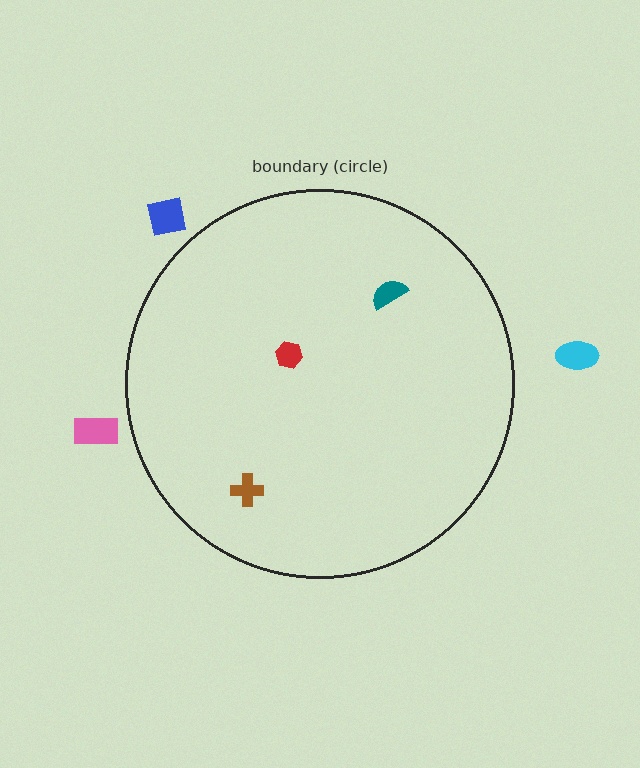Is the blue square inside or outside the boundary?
Outside.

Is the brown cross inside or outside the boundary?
Inside.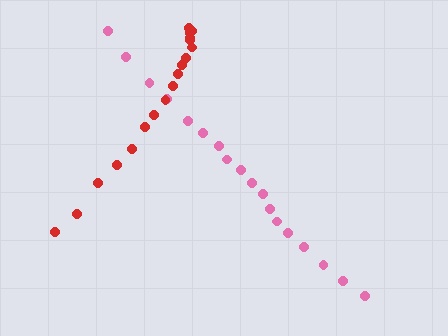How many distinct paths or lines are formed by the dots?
There are 2 distinct paths.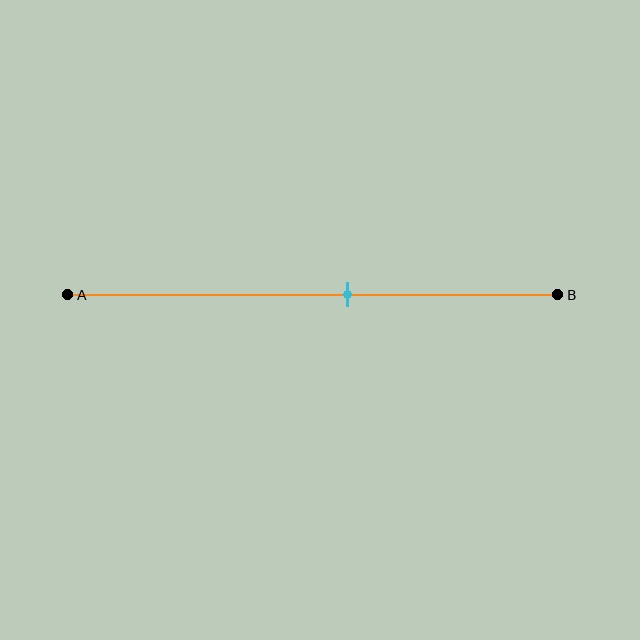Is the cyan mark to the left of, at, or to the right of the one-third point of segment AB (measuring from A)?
The cyan mark is to the right of the one-third point of segment AB.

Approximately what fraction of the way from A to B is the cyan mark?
The cyan mark is approximately 55% of the way from A to B.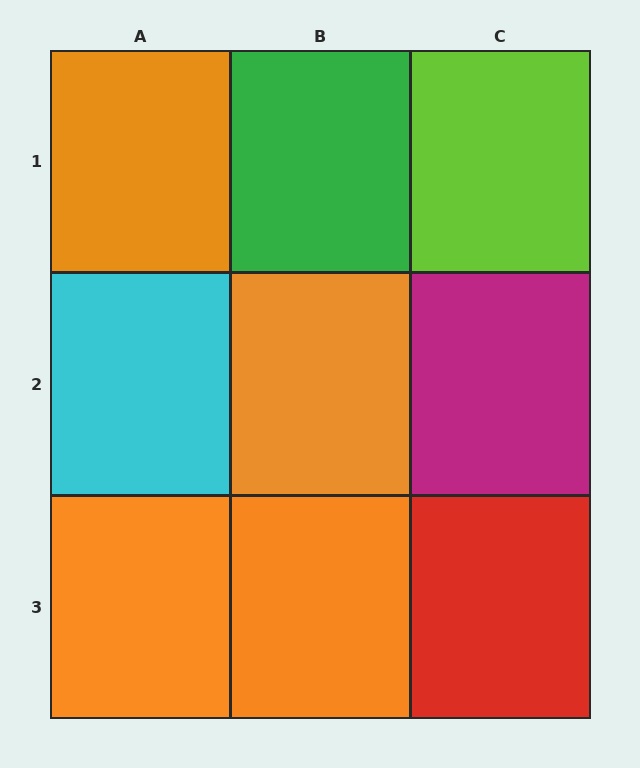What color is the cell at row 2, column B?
Orange.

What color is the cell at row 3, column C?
Red.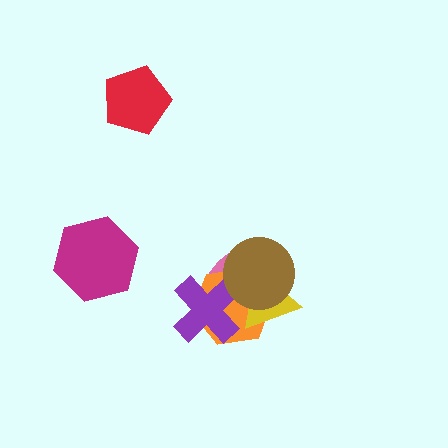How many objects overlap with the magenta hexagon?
0 objects overlap with the magenta hexagon.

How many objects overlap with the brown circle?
4 objects overlap with the brown circle.